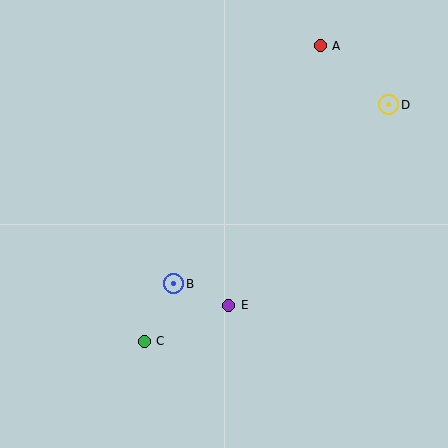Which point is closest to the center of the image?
Point B at (174, 284) is closest to the center.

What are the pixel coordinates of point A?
Point A is at (320, 46).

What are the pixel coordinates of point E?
Point E is at (229, 305).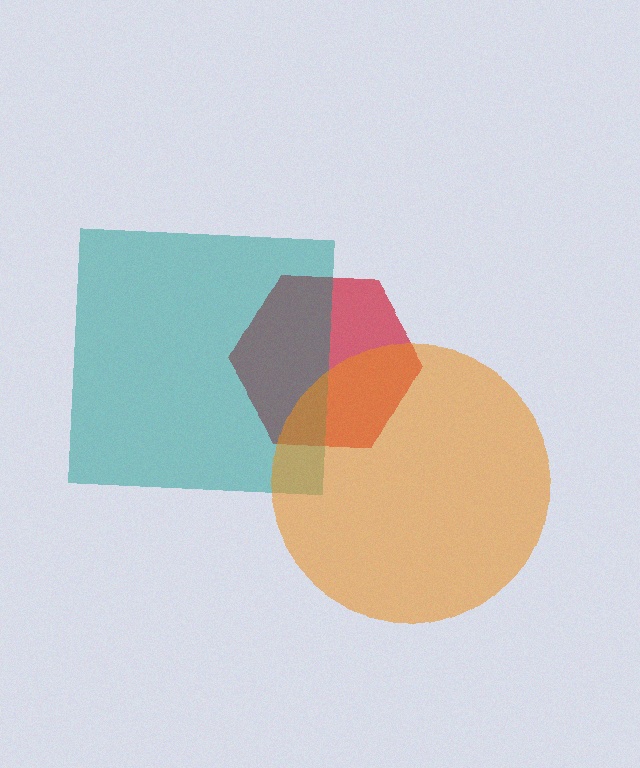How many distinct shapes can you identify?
There are 3 distinct shapes: a red hexagon, a teal square, an orange circle.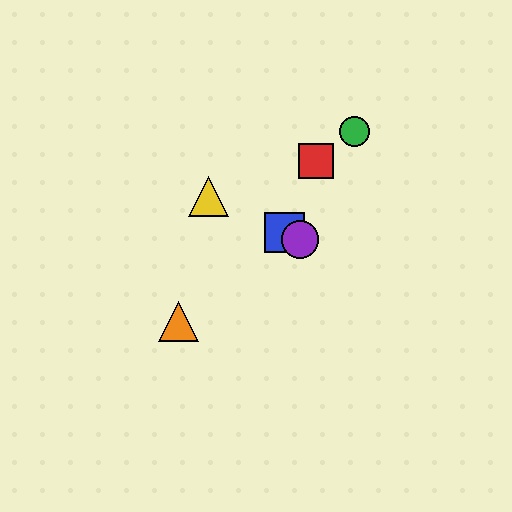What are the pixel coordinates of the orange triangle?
The orange triangle is at (178, 322).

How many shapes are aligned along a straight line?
3 shapes (the blue square, the yellow triangle, the purple circle) are aligned along a straight line.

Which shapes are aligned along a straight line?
The blue square, the yellow triangle, the purple circle are aligned along a straight line.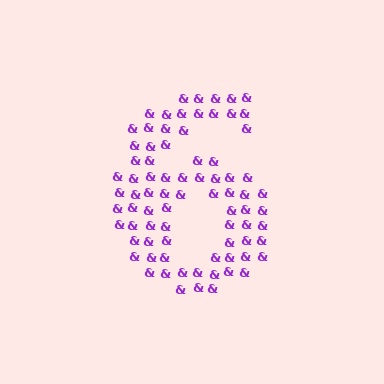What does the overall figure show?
The overall figure shows the digit 6.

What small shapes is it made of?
It is made of small ampersands.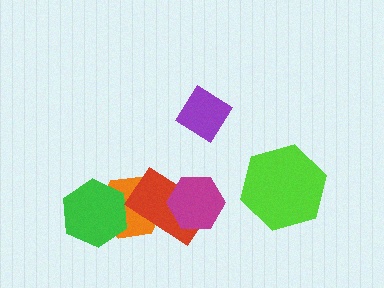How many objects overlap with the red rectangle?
2 objects overlap with the red rectangle.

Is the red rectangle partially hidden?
Yes, it is partially covered by another shape.